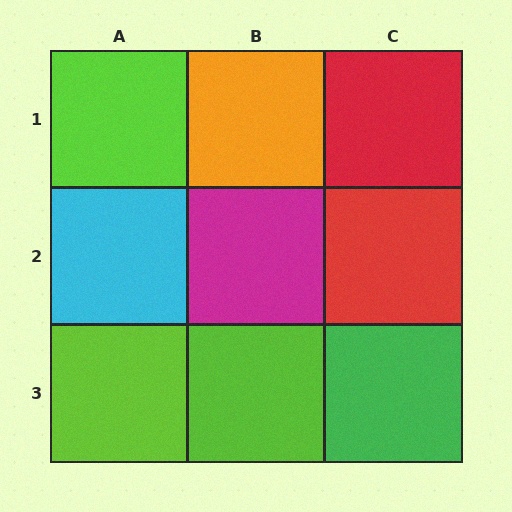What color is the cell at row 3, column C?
Green.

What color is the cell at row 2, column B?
Magenta.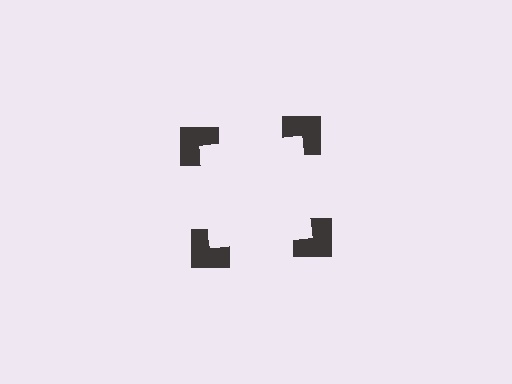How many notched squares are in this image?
There are 4 — one at each vertex of the illusory square.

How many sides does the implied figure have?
4 sides.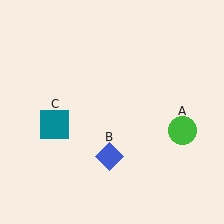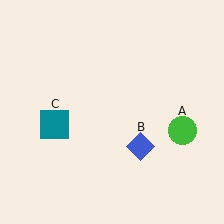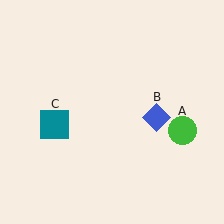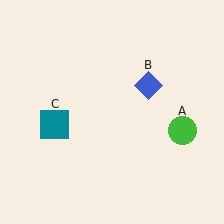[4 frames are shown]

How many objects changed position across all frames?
1 object changed position: blue diamond (object B).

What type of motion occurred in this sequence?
The blue diamond (object B) rotated counterclockwise around the center of the scene.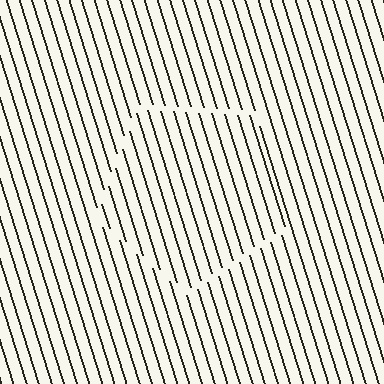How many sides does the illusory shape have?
5 sides — the line-ends trace a pentagon.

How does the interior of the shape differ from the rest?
The interior of the shape contains the same grating, shifted by half a period — the contour is defined by the phase discontinuity where line-ends from the inner and outer gratings abut.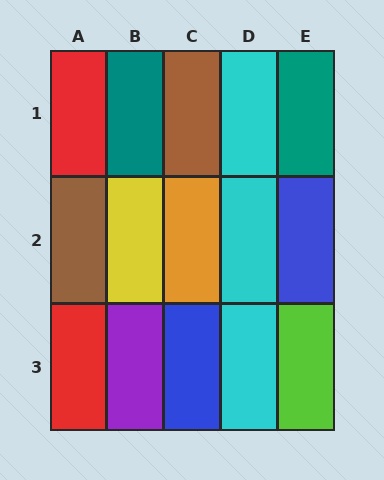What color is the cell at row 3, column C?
Blue.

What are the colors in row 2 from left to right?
Brown, yellow, orange, cyan, blue.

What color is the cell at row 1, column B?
Teal.